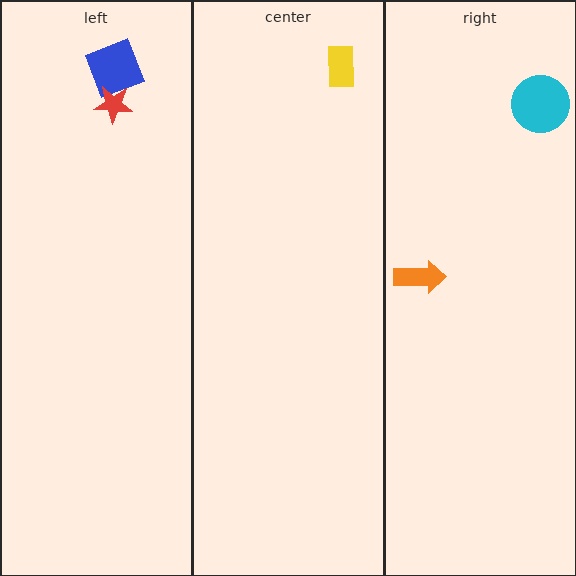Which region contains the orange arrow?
The right region.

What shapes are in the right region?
The cyan circle, the orange arrow.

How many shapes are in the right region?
2.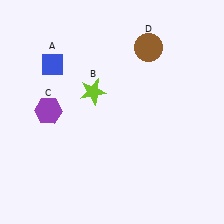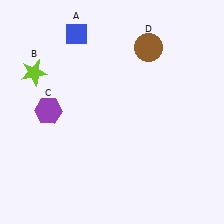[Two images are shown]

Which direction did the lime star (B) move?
The lime star (B) moved left.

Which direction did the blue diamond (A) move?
The blue diamond (A) moved up.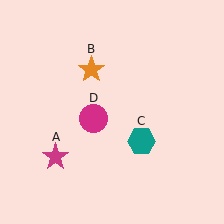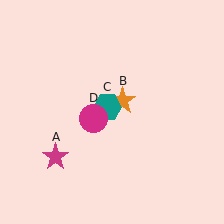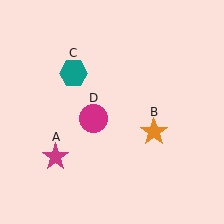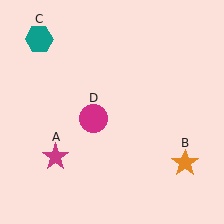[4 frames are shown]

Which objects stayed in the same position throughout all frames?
Magenta star (object A) and magenta circle (object D) remained stationary.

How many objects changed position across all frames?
2 objects changed position: orange star (object B), teal hexagon (object C).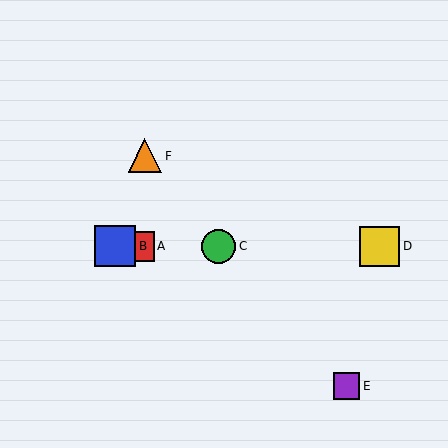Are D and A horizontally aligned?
Yes, both are at y≈246.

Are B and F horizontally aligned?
No, B is at y≈246 and F is at y≈156.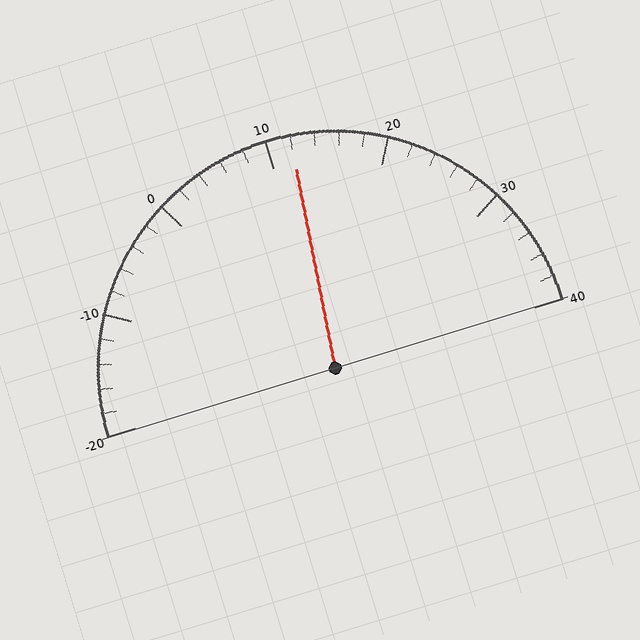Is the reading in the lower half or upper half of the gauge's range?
The reading is in the upper half of the range (-20 to 40).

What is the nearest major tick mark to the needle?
The nearest major tick mark is 10.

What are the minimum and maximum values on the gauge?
The gauge ranges from -20 to 40.